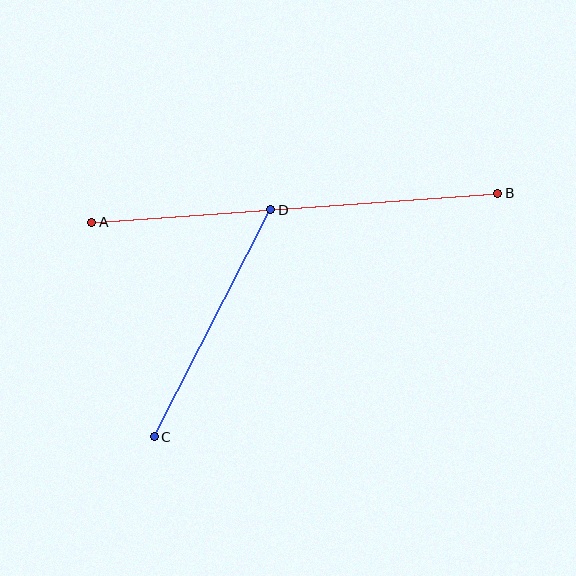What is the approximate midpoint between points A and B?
The midpoint is at approximately (295, 208) pixels.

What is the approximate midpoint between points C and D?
The midpoint is at approximately (213, 323) pixels.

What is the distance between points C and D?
The distance is approximately 255 pixels.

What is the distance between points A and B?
The distance is approximately 407 pixels.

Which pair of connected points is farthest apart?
Points A and B are farthest apart.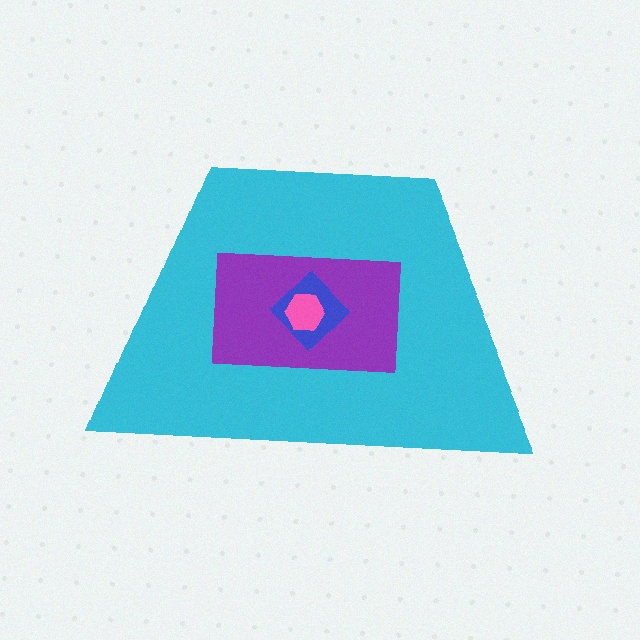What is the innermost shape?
The pink hexagon.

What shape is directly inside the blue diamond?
The pink hexagon.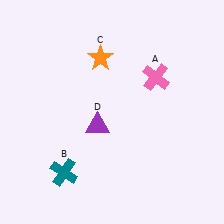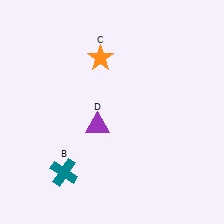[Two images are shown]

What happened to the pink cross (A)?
The pink cross (A) was removed in Image 2. It was in the top-right area of Image 1.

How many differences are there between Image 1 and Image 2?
There is 1 difference between the two images.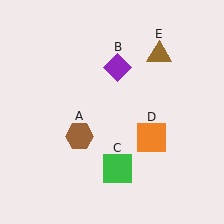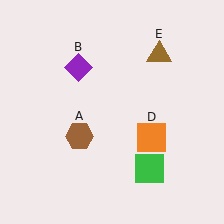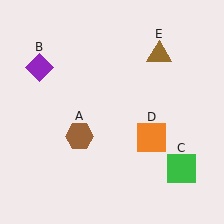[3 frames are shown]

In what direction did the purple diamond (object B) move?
The purple diamond (object B) moved left.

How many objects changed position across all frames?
2 objects changed position: purple diamond (object B), green square (object C).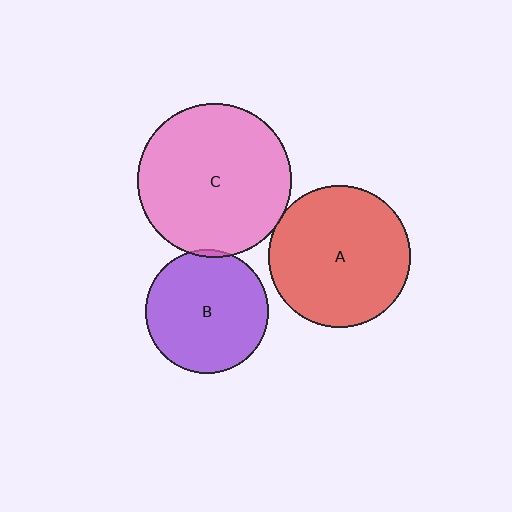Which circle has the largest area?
Circle C (pink).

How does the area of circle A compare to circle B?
Approximately 1.3 times.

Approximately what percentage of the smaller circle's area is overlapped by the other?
Approximately 5%.